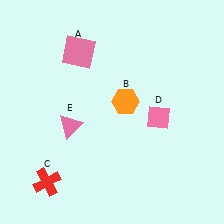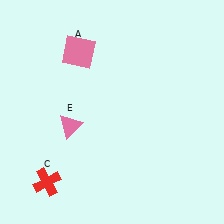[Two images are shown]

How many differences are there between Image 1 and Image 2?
There are 2 differences between the two images.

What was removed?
The orange hexagon (B), the pink diamond (D) were removed in Image 2.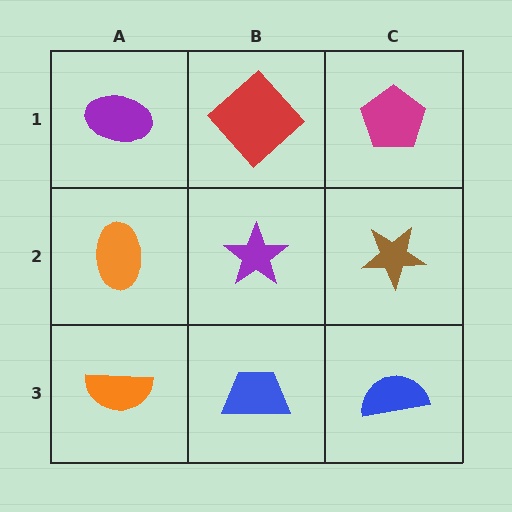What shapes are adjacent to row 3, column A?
An orange ellipse (row 2, column A), a blue trapezoid (row 3, column B).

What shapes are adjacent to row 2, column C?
A magenta pentagon (row 1, column C), a blue semicircle (row 3, column C), a purple star (row 2, column B).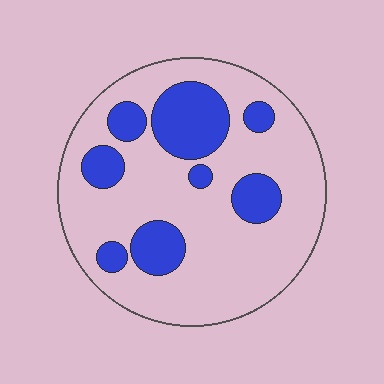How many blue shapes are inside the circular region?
8.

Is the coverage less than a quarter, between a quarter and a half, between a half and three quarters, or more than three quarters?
Less than a quarter.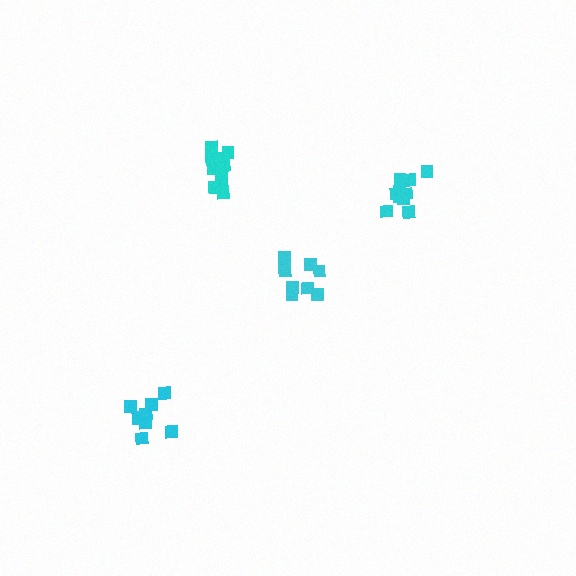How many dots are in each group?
Group 1: 9 dots, Group 2: 10 dots, Group 3: 12 dots, Group 4: 9 dots (40 total).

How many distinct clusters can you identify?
There are 4 distinct clusters.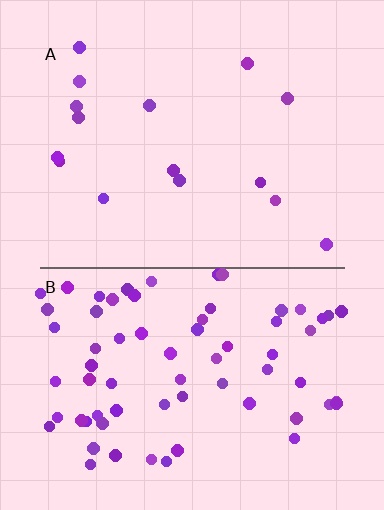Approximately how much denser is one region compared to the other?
Approximately 4.4× — region B over region A.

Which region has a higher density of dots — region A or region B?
B (the bottom).